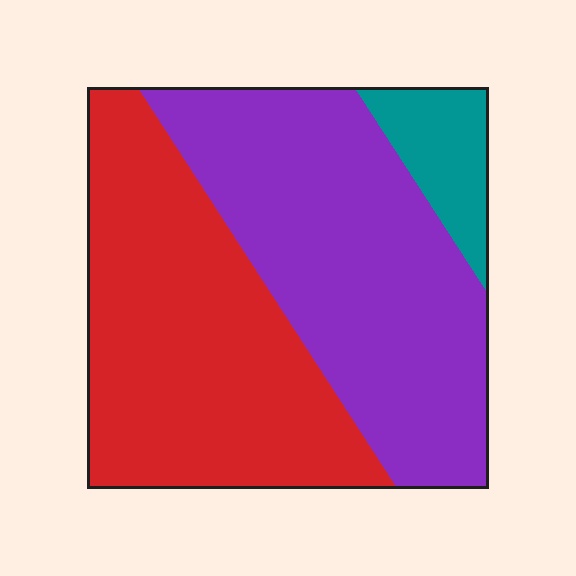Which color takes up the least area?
Teal, at roughly 10%.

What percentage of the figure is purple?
Purple takes up between a quarter and a half of the figure.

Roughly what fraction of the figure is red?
Red takes up between a third and a half of the figure.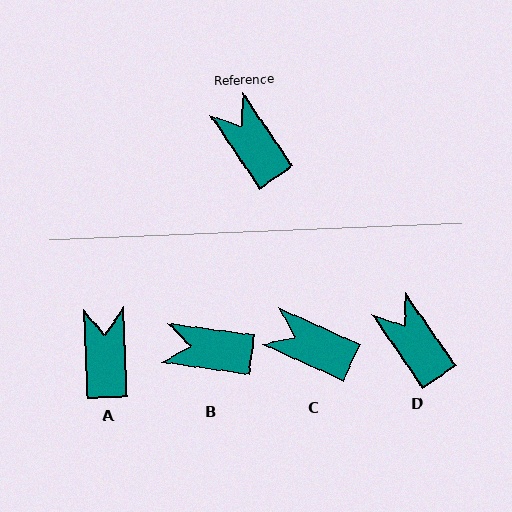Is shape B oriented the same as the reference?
No, it is off by about 48 degrees.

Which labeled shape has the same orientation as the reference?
D.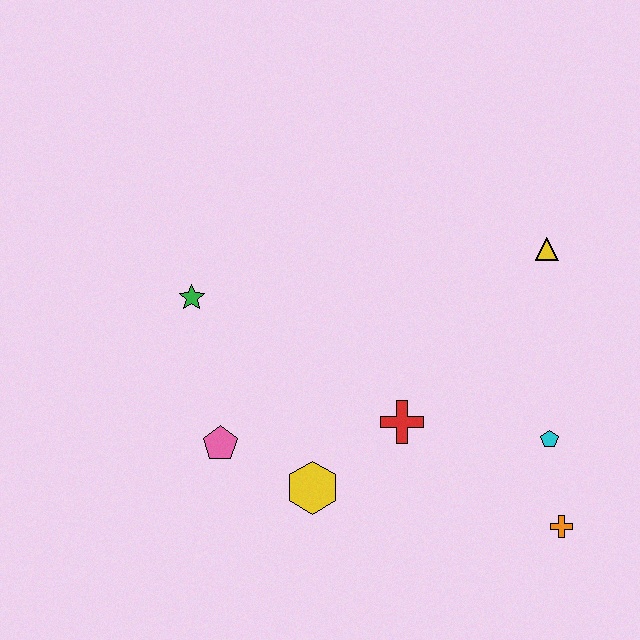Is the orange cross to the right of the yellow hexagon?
Yes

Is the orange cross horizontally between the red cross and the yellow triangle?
No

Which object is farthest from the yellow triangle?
The pink pentagon is farthest from the yellow triangle.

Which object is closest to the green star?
The pink pentagon is closest to the green star.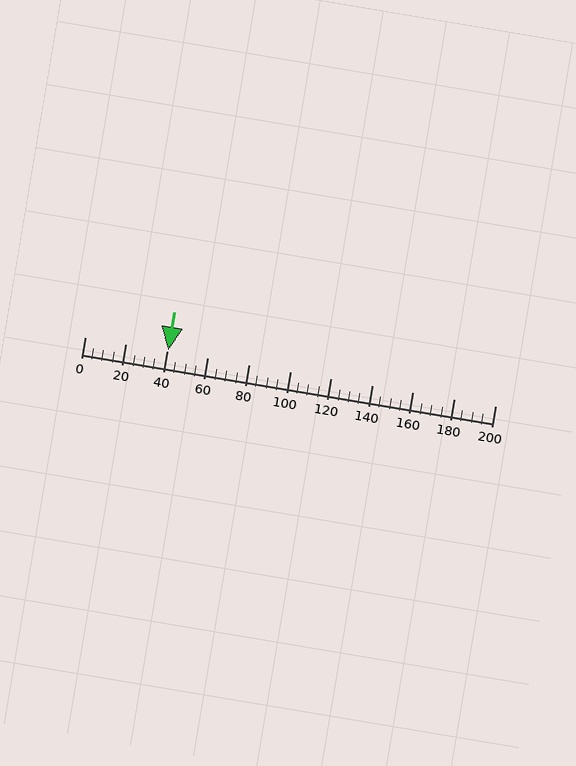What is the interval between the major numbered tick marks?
The major tick marks are spaced 20 units apart.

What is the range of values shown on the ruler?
The ruler shows values from 0 to 200.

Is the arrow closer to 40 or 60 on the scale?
The arrow is closer to 40.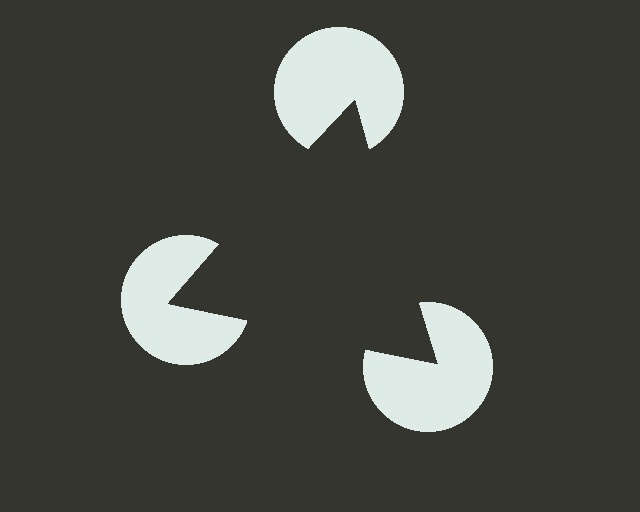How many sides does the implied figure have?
3 sides.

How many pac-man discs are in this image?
There are 3 — one at each vertex of the illusory triangle.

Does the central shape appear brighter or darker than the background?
It typically appears slightly darker than the background, even though no actual brightness change is drawn.